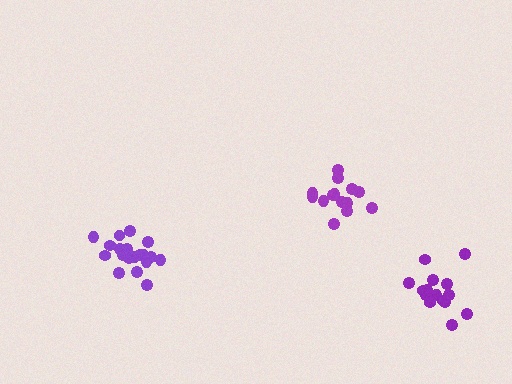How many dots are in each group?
Group 1: 15 dots, Group 2: 19 dots, Group 3: 17 dots (51 total).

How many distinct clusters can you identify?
There are 3 distinct clusters.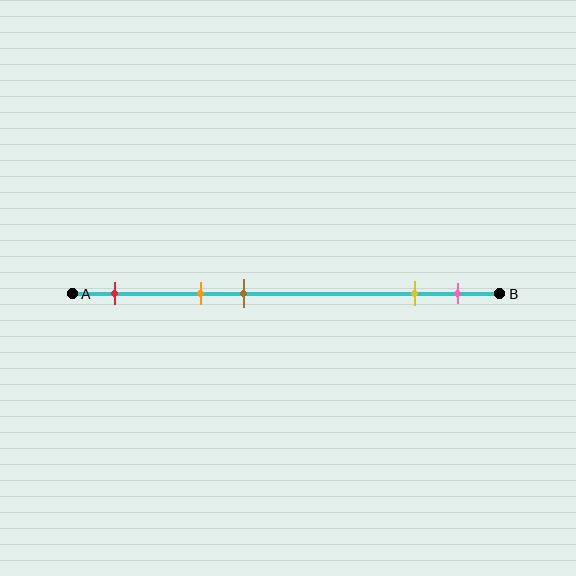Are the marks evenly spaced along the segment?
No, the marks are not evenly spaced.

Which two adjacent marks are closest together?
The yellow and pink marks are the closest adjacent pair.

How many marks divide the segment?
There are 5 marks dividing the segment.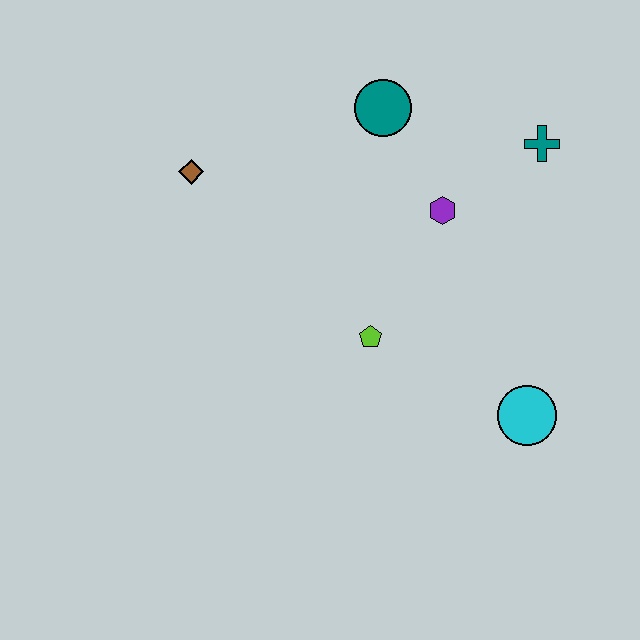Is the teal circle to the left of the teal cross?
Yes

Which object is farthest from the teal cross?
The brown diamond is farthest from the teal cross.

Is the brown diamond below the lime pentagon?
No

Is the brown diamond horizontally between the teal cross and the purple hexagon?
No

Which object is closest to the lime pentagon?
The purple hexagon is closest to the lime pentagon.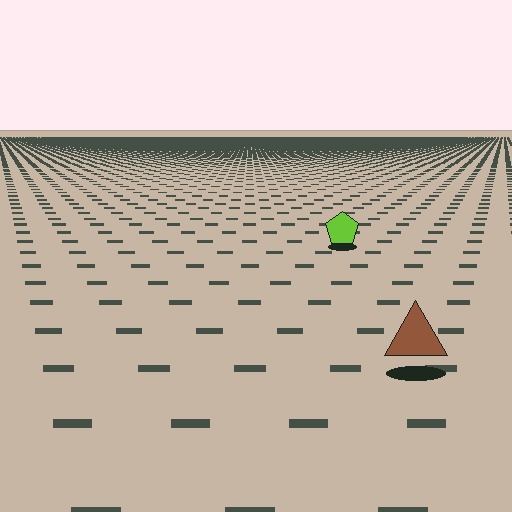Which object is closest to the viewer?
The brown triangle is closest. The texture marks near it are larger and more spread out.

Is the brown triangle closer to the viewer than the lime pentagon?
Yes. The brown triangle is closer — you can tell from the texture gradient: the ground texture is coarser near it.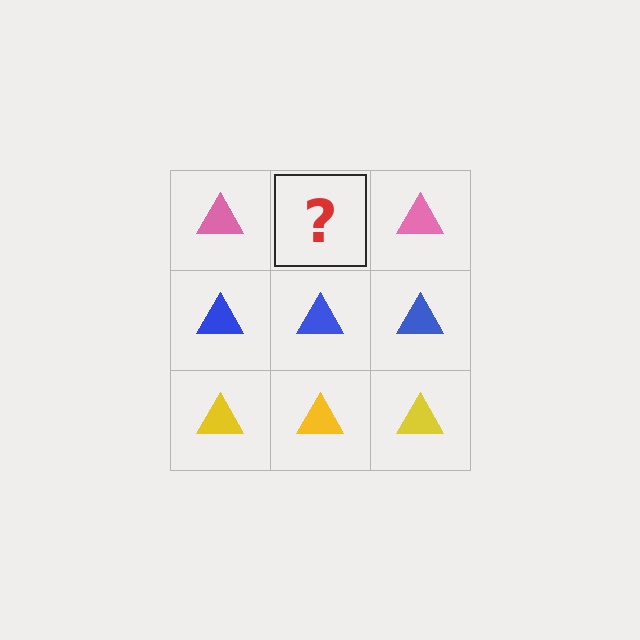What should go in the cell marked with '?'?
The missing cell should contain a pink triangle.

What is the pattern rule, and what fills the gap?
The rule is that each row has a consistent color. The gap should be filled with a pink triangle.